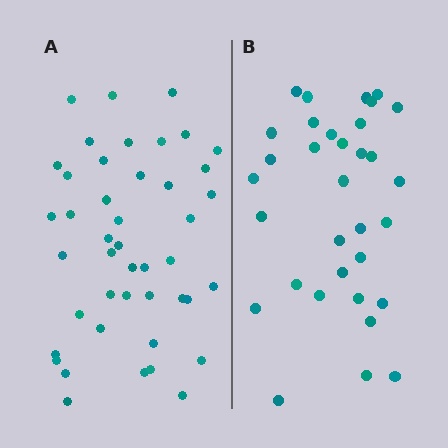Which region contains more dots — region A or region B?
Region A (the left region) has more dots.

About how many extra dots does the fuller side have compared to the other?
Region A has roughly 12 or so more dots than region B.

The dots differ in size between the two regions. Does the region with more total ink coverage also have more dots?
No. Region B has more total ink coverage because its dots are larger, but region A actually contains more individual dots. Total area can be misleading — the number of items is what matters here.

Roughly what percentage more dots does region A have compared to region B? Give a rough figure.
About 35% more.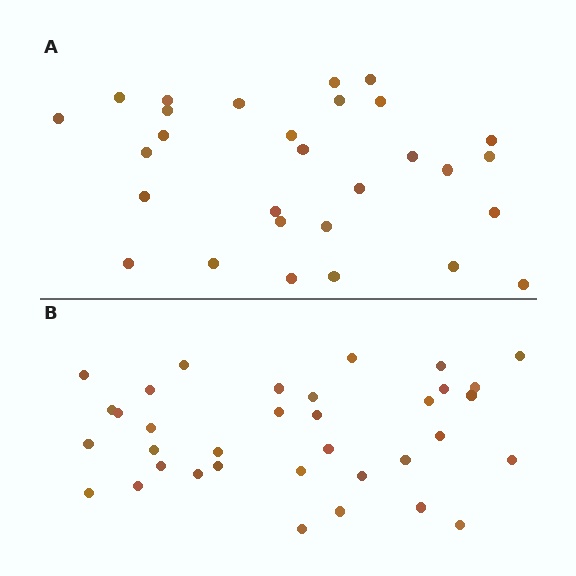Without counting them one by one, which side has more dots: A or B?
Region B (the bottom region) has more dots.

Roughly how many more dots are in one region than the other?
Region B has about 6 more dots than region A.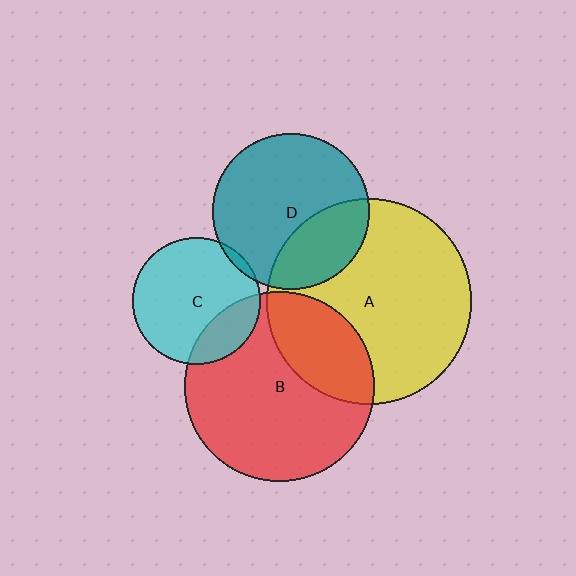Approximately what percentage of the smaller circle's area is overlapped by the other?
Approximately 5%.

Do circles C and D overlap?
Yes.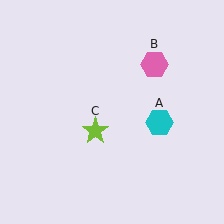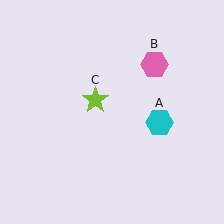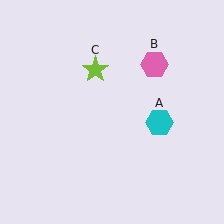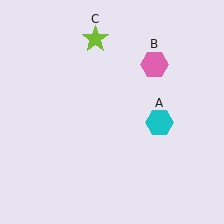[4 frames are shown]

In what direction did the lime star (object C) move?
The lime star (object C) moved up.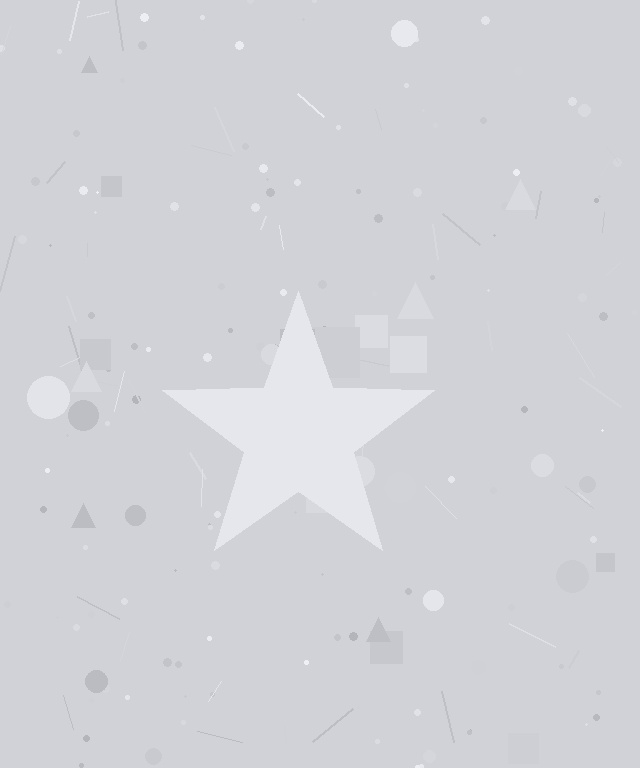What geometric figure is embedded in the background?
A star is embedded in the background.